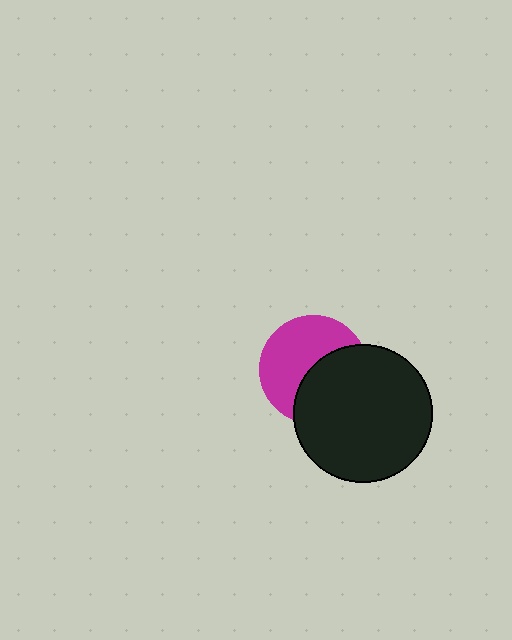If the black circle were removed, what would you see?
You would see the complete magenta circle.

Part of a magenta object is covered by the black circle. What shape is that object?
It is a circle.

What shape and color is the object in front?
The object in front is a black circle.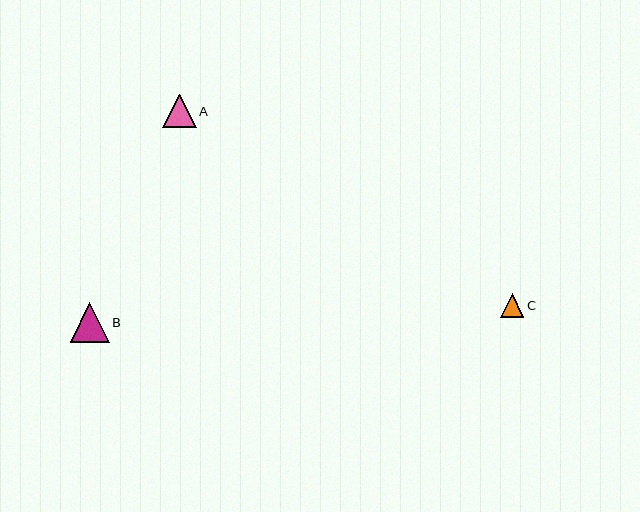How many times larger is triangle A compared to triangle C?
Triangle A is approximately 1.4 times the size of triangle C.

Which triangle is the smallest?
Triangle C is the smallest with a size of approximately 24 pixels.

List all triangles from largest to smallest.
From largest to smallest: B, A, C.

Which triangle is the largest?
Triangle B is the largest with a size of approximately 39 pixels.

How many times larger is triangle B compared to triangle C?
Triangle B is approximately 1.6 times the size of triangle C.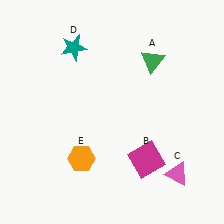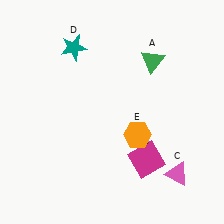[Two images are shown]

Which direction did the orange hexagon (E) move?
The orange hexagon (E) moved right.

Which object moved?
The orange hexagon (E) moved right.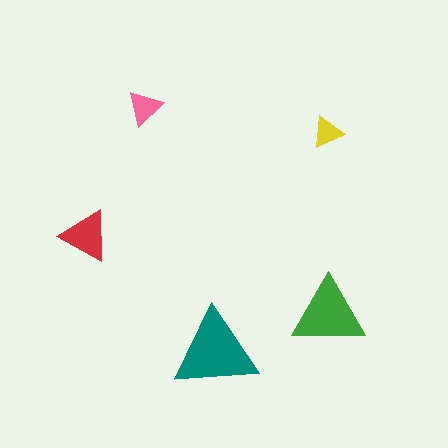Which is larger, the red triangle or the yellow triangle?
The red one.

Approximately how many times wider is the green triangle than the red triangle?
About 1.5 times wider.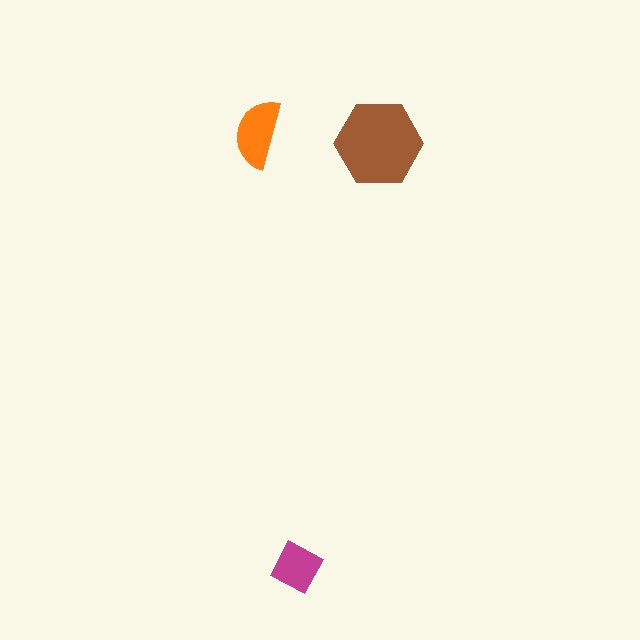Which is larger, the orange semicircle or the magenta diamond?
The orange semicircle.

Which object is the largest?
The brown hexagon.